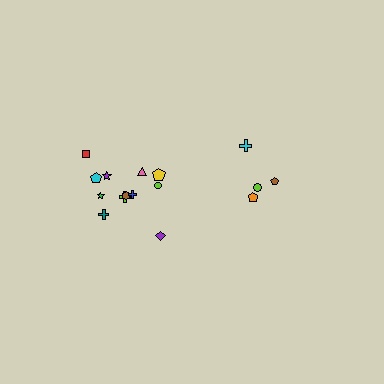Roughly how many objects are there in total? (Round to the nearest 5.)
Roughly 15 objects in total.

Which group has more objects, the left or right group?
The left group.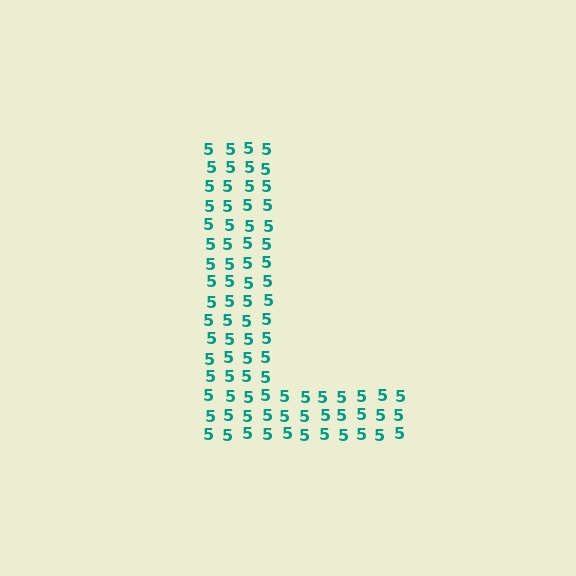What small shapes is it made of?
It is made of small digit 5's.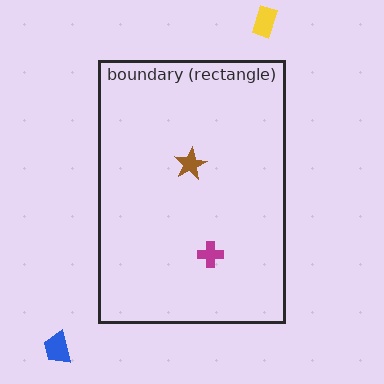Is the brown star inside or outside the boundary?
Inside.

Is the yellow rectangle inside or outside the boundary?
Outside.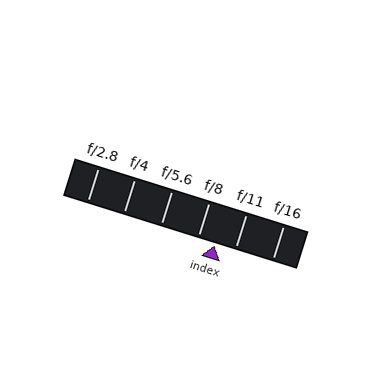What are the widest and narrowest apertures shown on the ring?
The widest aperture shown is f/2.8 and the narrowest is f/16.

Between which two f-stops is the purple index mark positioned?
The index mark is between f/8 and f/11.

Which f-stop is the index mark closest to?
The index mark is closest to f/8.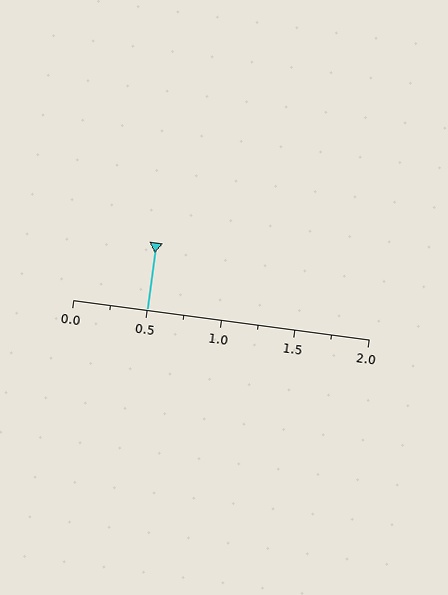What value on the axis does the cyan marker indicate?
The marker indicates approximately 0.5.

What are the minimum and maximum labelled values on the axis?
The axis runs from 0.0 to 2.0.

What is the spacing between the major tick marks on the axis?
The major ticks are spaced 0.5 apart.